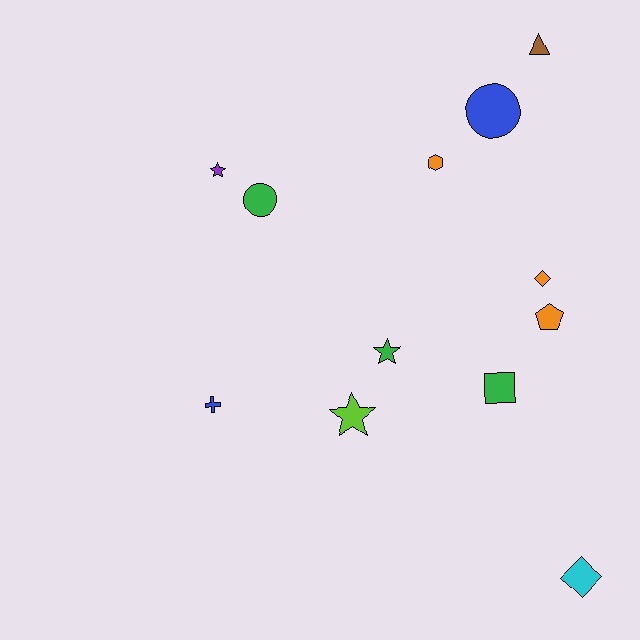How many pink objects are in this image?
There are no pink objects.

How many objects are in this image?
There are 12 objects.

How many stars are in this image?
There are 3 stars.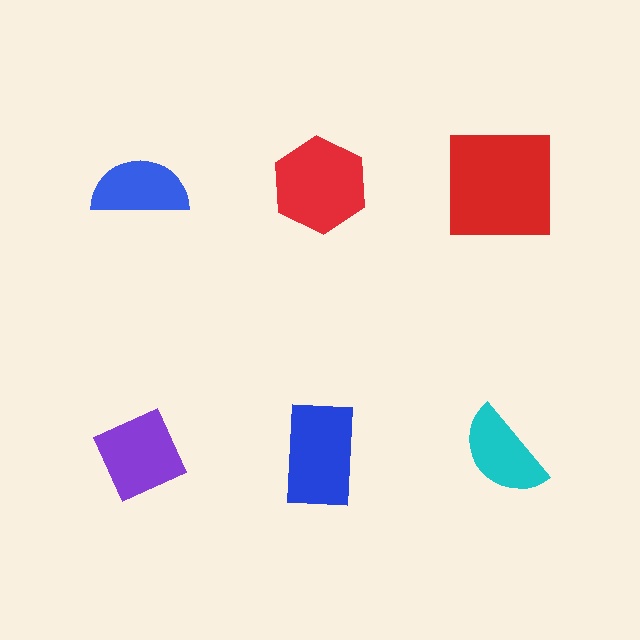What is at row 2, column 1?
A purple diamond.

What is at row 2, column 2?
A blue rectangle.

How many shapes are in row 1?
3 shapes.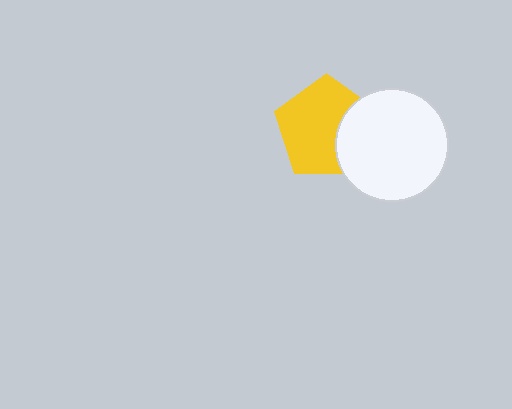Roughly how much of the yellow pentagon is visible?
Most of it is visible (roughly 70%).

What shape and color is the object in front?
The object in front is a white circle.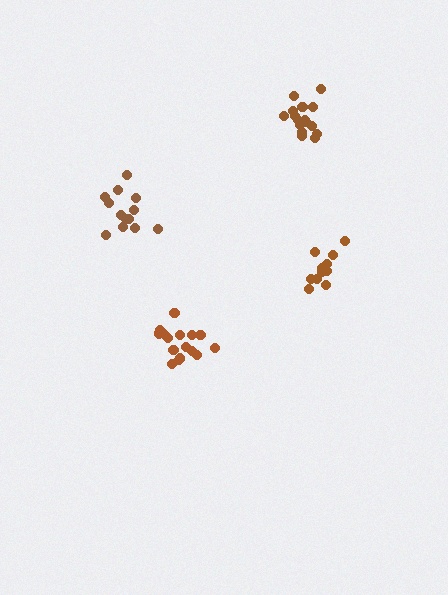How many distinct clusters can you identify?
There are 4 distinct clusters.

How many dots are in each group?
Group 1: 12 dots, Group 2: 13 dots, Group 3: 16 dots, Group 4: 16 dots (57 total).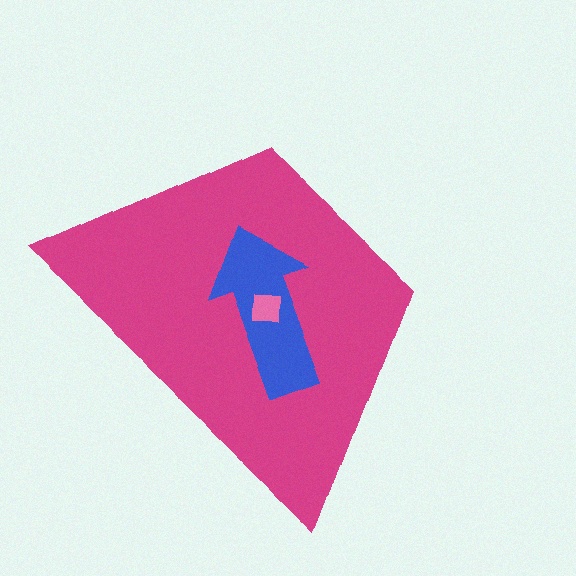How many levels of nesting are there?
3.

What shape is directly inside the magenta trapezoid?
The blue arrow.